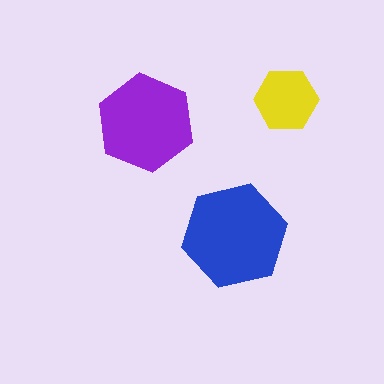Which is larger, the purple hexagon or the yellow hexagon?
The purple one.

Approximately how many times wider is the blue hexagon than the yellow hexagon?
About 1.5 times wider.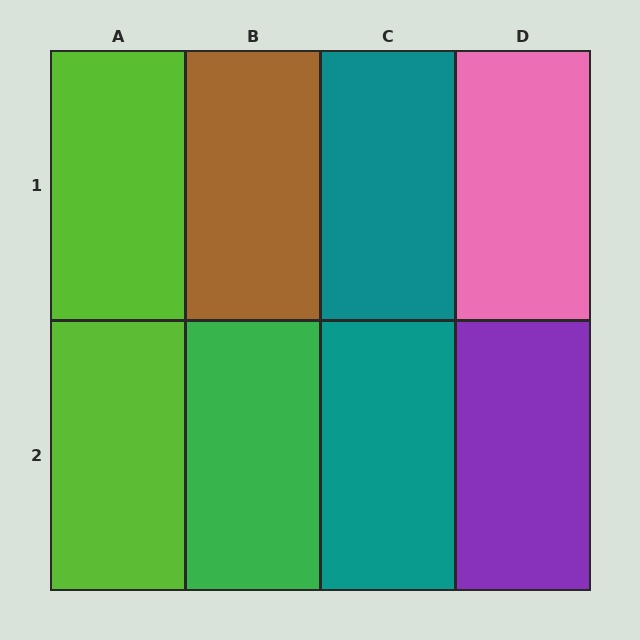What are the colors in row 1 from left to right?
Lime, brown, teal, pink.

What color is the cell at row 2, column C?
Teal.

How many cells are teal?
2 cells are teal.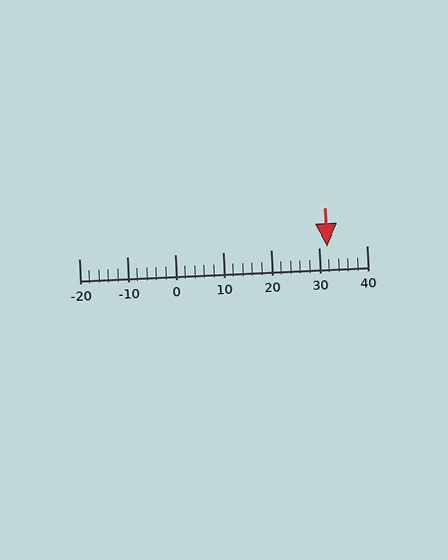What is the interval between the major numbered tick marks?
The major tick marks are spaced 10 units apart.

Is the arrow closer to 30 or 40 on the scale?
The arrow is closer to 30.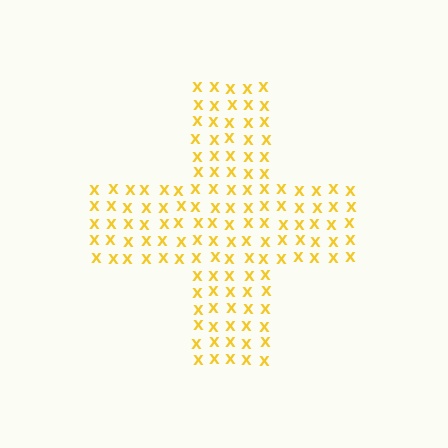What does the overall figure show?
The overall figure shows a cross.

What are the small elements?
The small elements are letter X's.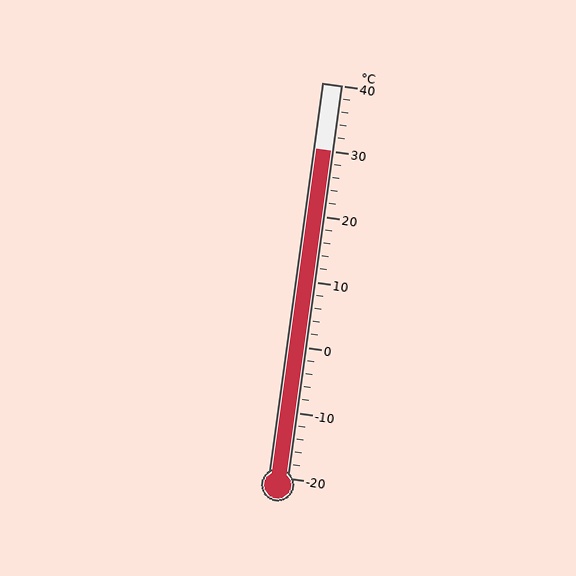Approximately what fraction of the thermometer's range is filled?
The thermometer is filled to approximately 85% of its range.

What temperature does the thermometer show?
The thermometer shows approximately 30°C.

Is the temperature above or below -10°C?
The temperature is above -10°C.